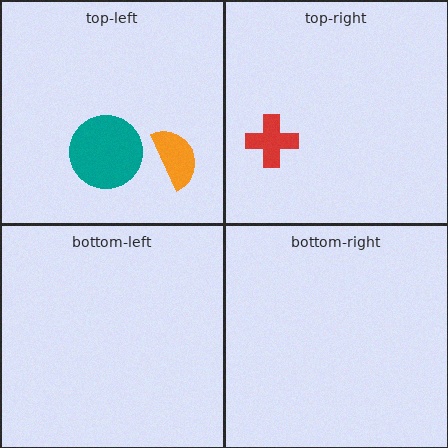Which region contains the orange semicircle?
The top-left region.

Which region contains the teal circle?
The top-left region.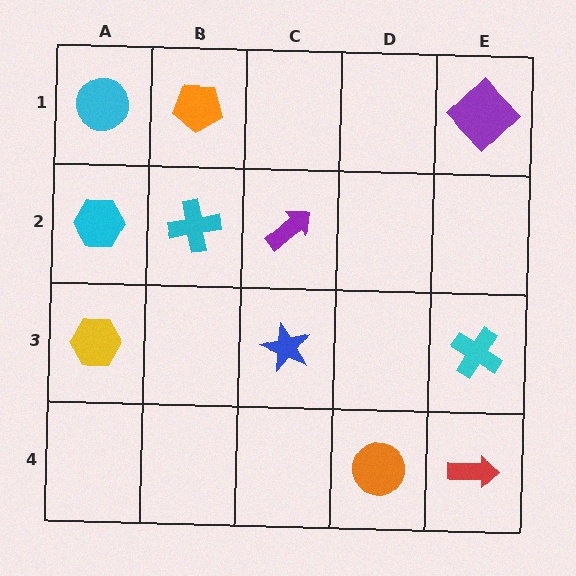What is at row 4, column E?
A red arrow.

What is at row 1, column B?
An orange pentagon.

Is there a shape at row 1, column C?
No, that cell is empty.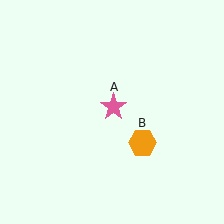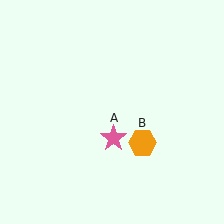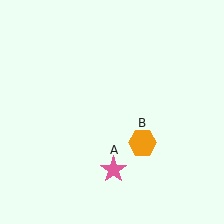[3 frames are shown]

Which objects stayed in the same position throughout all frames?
Orange hexagon (object B) remained stationary.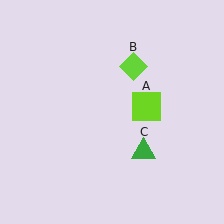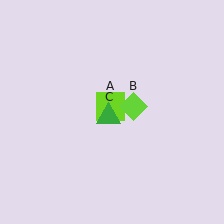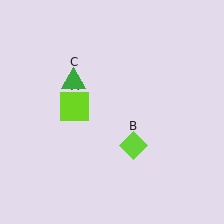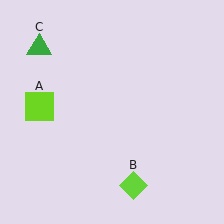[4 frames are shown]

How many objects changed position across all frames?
3 objects changed position: lime square (object A), lime diamond (object B), green triangle (object C).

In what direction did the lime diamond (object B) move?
The lime diamond (object B) moved down.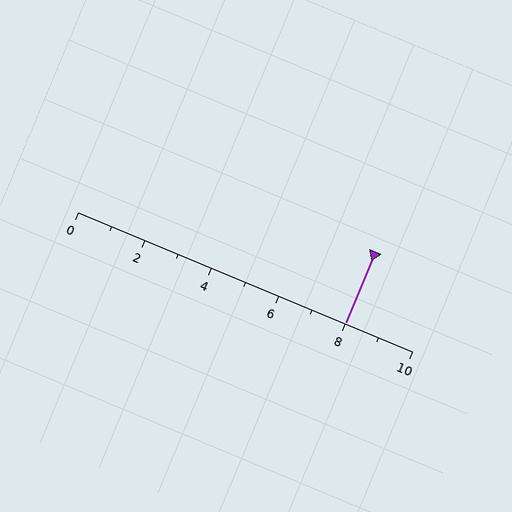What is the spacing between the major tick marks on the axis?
The major ticks are spaced 2 apart.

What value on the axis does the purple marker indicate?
The marker indicates approximately 8.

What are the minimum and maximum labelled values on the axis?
The axis runs from 0 to 10.